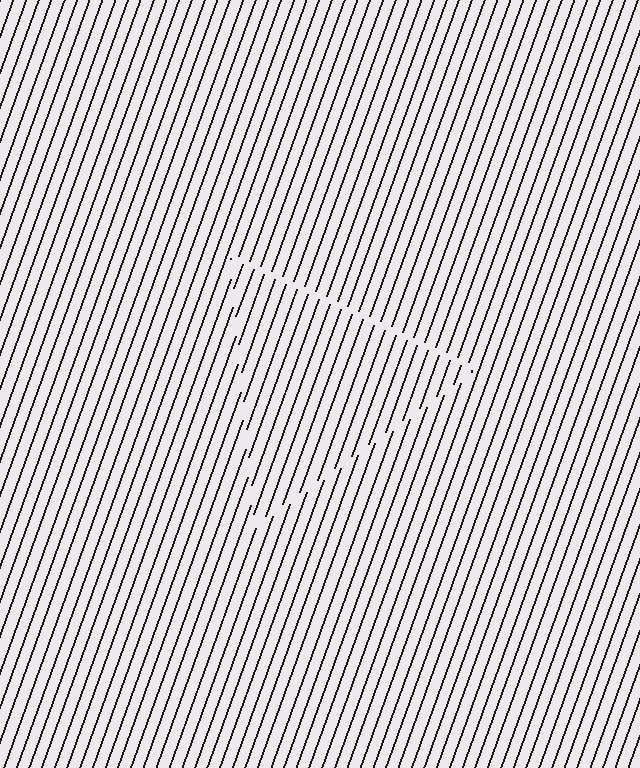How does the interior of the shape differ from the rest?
The interior of the shape contains the same grating, shifted by half a period — the contour is defined by the phase discontinuity where line-ends from the inner and outer gratings abut.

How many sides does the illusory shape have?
3 sides — the line-ends trace a triangle.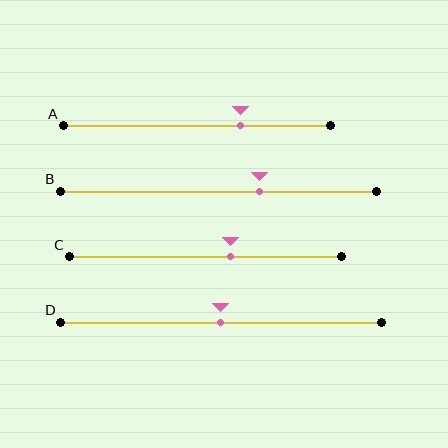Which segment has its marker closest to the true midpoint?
Segment D has its marker closest to the true midpoint.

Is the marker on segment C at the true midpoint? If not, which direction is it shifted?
No, the marker on segment C is shifted to the right by about 9% of the segment length.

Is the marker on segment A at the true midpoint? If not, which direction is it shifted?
No, the marker on segment A is shifted to the right by about 16% of the segment length.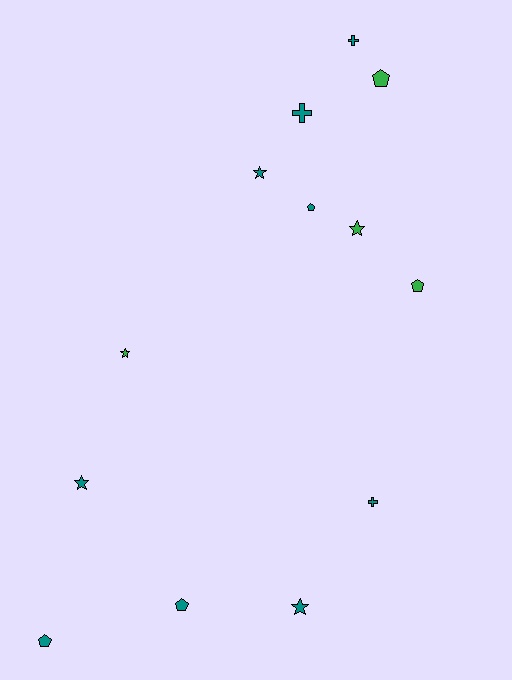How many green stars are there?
There are 2 green stars.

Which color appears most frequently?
Teal, with 9 objects.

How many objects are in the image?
There are 13 objects.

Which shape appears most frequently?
Star, with 5 objects.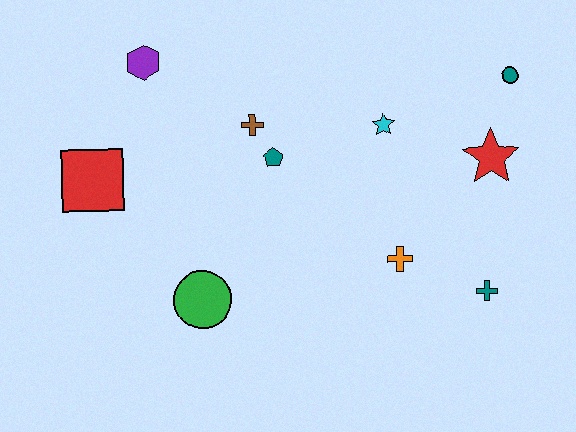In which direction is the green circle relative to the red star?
The green circle is to the left of the red star.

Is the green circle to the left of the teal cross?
Yes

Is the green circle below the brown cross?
Yes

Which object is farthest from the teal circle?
The red square is farthest from the teal circle.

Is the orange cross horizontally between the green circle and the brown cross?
No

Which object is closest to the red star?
The teal circle is closest to the red star.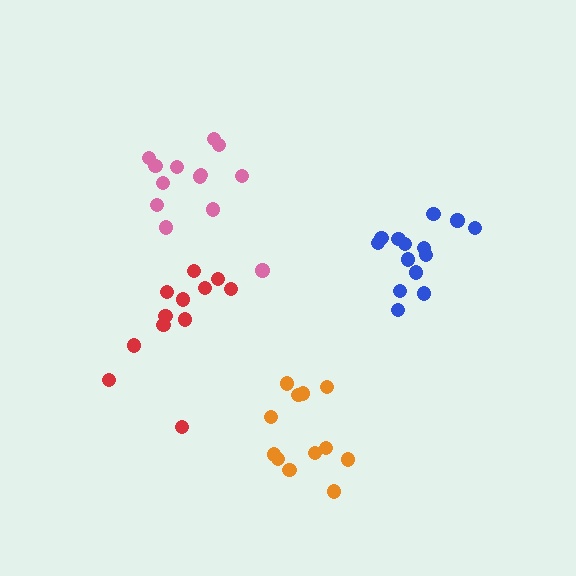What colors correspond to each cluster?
The clusters are colored: blue, pink, orange, red.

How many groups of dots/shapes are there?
There are 4 groups.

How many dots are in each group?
Group 1: 14 dots, Group 2: 13 dots, Group 3: 12 dots, Group 4: 12 dots (51 total).